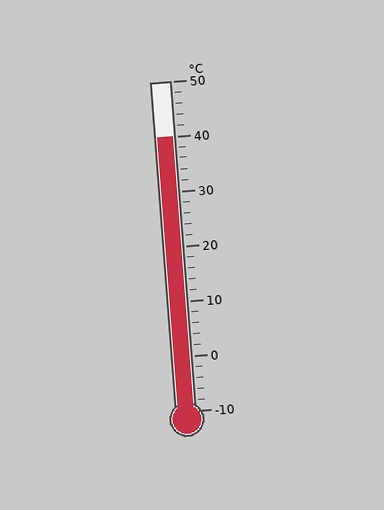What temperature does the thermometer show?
The thermometer shows approximately 40°C.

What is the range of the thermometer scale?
The thermometer scale ranges from -10°C to 50°C.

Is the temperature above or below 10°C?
The temperature is above 10°C.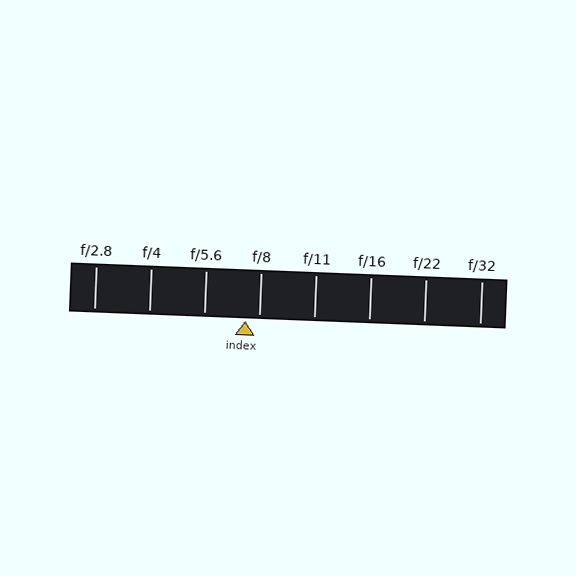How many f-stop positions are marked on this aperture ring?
There are 8 f-stop positions marked.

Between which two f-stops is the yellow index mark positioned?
The index mark is between f/5.6 and f/8.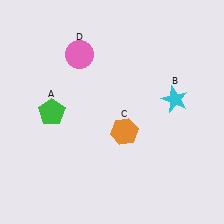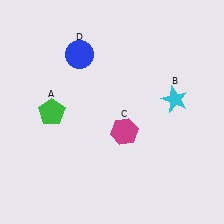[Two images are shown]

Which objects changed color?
C changed from orange to magenta. D changed from pink to blue.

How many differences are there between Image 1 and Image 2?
There are 2 differences between the two images.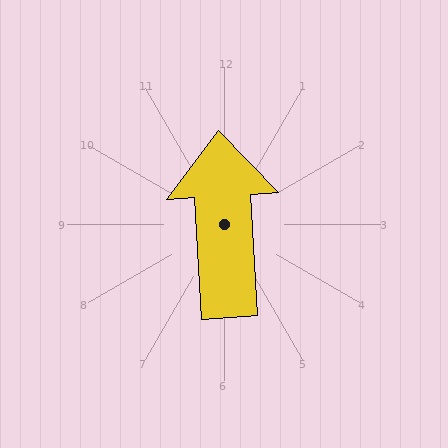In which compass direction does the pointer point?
North.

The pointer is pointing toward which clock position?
Roughly 12 o'clock.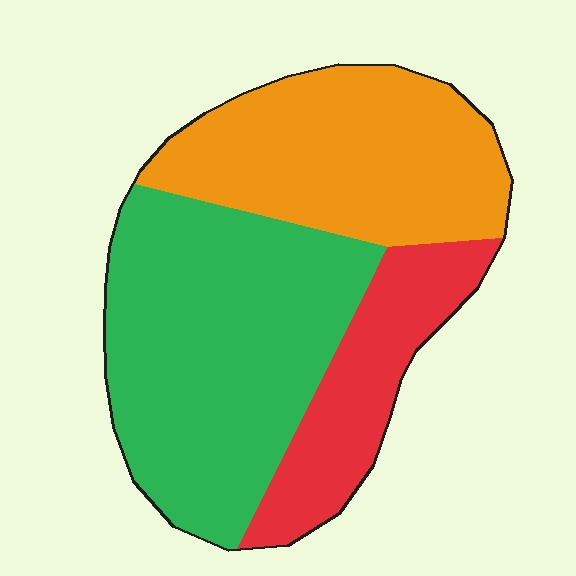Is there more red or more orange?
Orange.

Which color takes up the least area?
Red, at roughly 20%.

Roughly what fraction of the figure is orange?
Orange covers 34% of the figure.